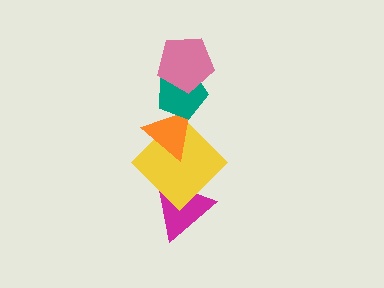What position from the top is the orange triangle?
The orange triangle is 3rd from the top.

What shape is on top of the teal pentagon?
The pink pentagon is on top of the teal pentagon.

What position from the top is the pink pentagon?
The pink pentagon is 1st from the top.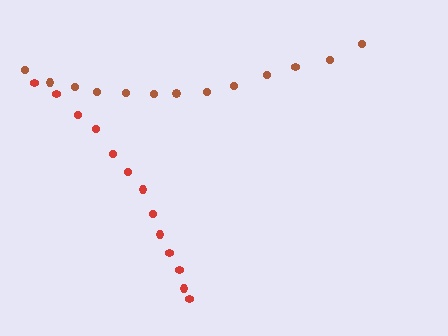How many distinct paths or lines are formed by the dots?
There are 2 distinct paths.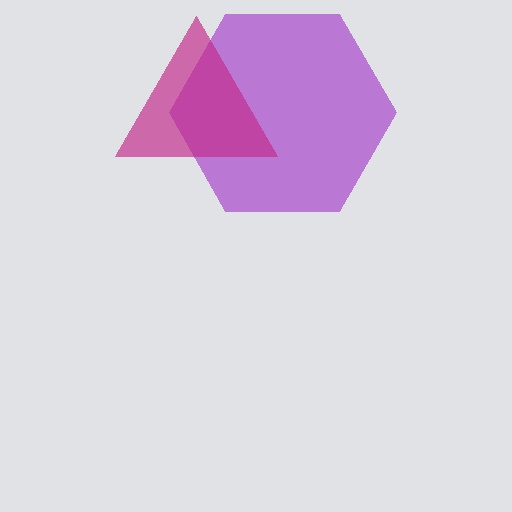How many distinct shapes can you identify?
There are 2 distinct shapes: a purple hexagon, a magenta triangle.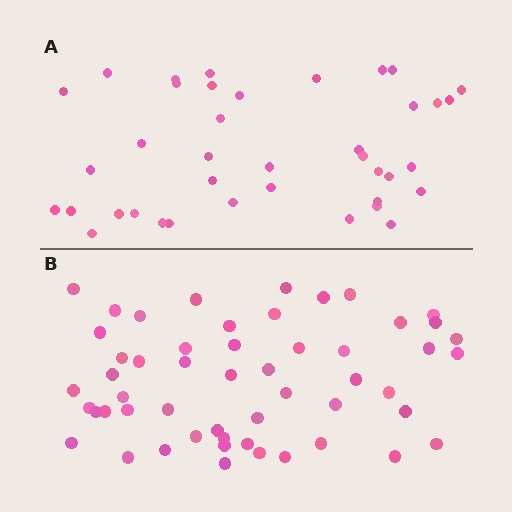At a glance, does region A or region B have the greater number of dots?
Region B (the bottom region) has more dots.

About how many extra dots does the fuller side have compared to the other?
Region B has approximately 15 more dots than region A.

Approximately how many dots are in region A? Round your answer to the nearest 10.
About 40 dots. (The exact count is 39, which rounds to 40.)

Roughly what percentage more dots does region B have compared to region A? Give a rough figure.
About 35% more.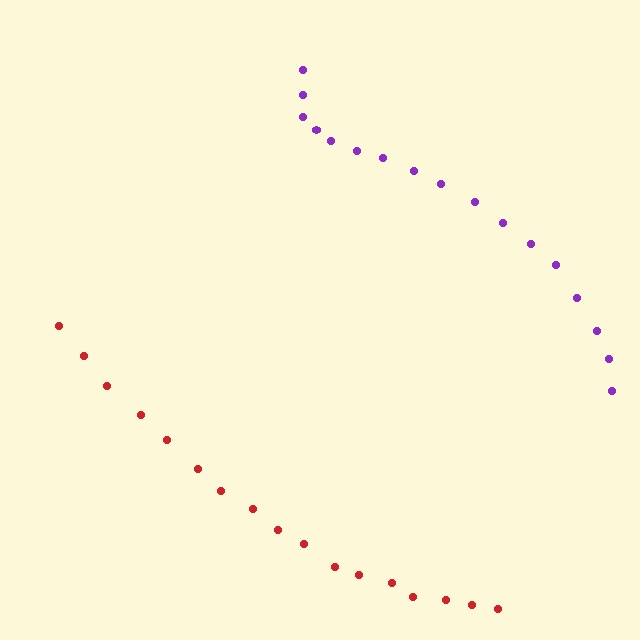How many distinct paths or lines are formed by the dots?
There are 2 distinct paths.